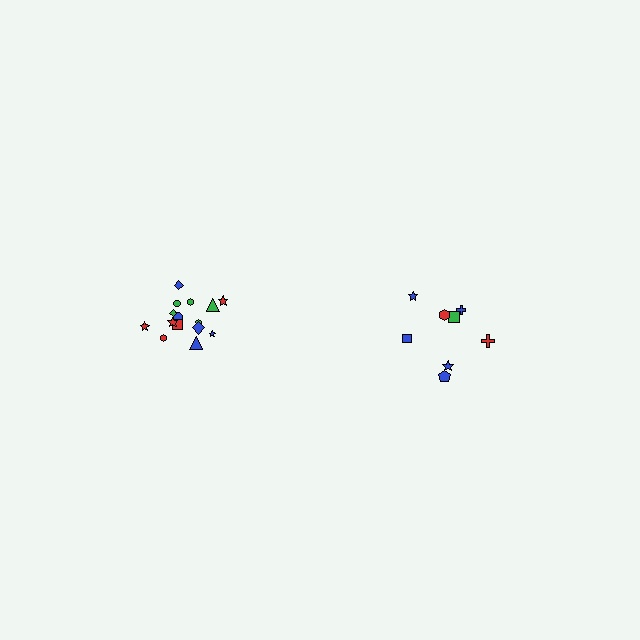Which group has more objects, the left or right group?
The left group.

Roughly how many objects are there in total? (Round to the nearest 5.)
Roughly 25 objects in total.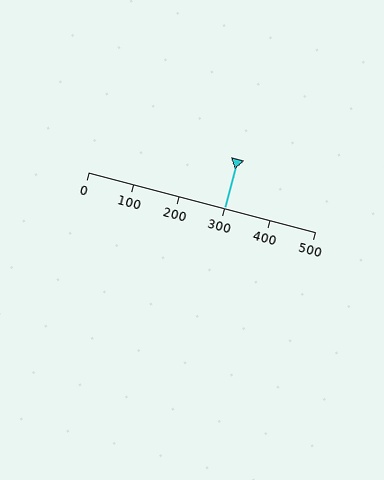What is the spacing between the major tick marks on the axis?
The major ticks are spaced 100 apart.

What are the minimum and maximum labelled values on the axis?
The axis runs from 0 to 500.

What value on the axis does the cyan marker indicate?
The marker indicates approximately 300.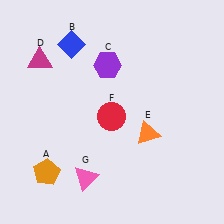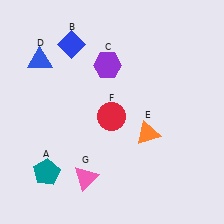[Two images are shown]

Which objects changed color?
A changed from orange to teal. D changed from magenta to blue.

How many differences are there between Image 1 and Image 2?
There are 2 differences between the two images.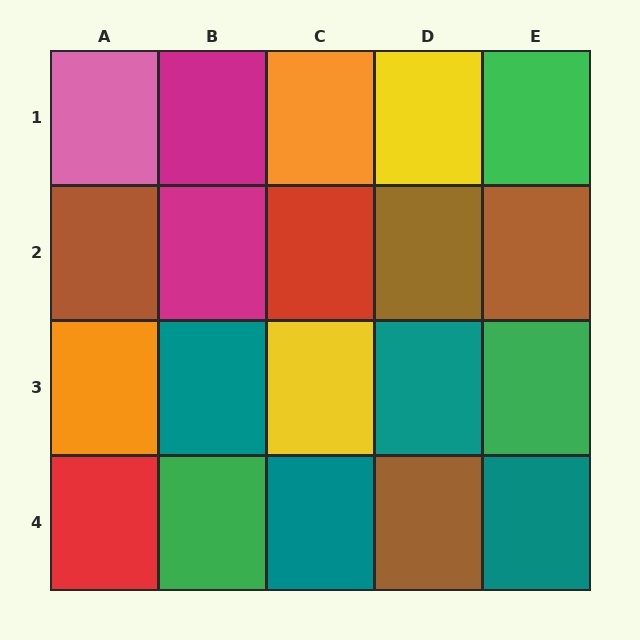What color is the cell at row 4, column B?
Green.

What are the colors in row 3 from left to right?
Orange, teal, yellow, teal, green.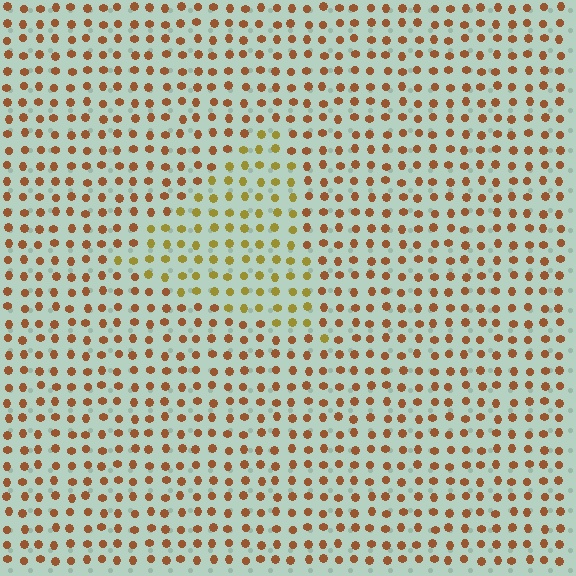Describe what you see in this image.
The image is filled with small brown elements in a uniform arrangement. A triangle-shaped region is visible where the elements are tinted to a slightly different hue, forming a subtle color boundary.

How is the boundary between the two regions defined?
The boundary is defined purely by a slight shift in hue (about 33 degrees). Spacing, size, and orientation are identical on both sides.